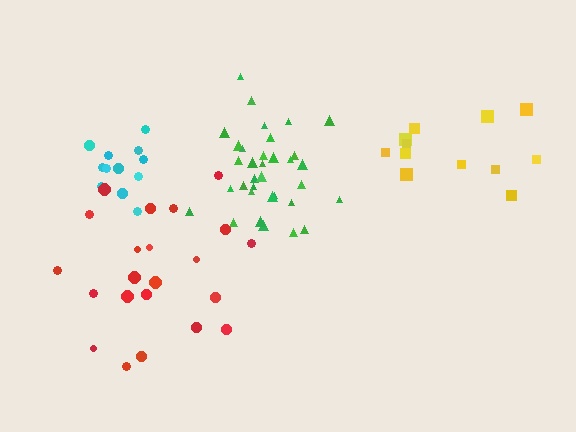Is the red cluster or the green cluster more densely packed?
Green.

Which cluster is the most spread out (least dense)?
Yellow.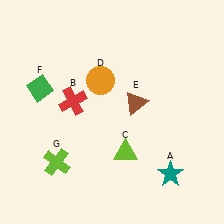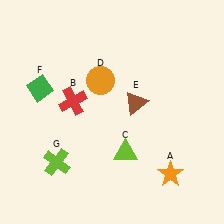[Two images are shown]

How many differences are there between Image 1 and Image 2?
There is 1 difference between the two images.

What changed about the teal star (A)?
In Image 1, A is teal. In Image 2, it changed to orange.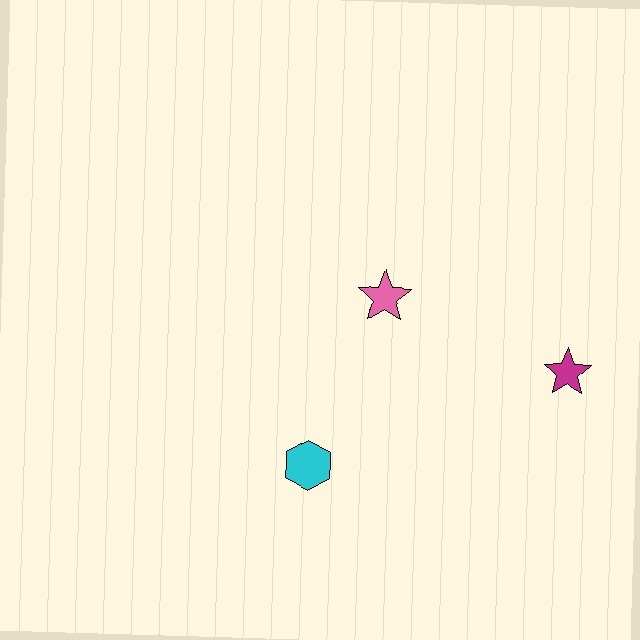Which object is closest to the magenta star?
The pink star is closest to the magenta star.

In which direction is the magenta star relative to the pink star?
The magenta star is to the right of the pink star.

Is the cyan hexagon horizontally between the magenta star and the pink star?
No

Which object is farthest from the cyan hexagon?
The magenta star is farthest from the cyan hexagon.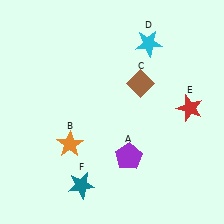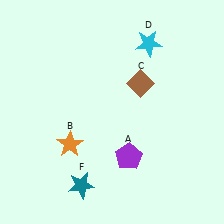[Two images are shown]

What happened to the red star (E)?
The red star (E) was removed in Image 2. It was in the top-right area of Image 1.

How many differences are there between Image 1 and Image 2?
There is 1 difference between the two images.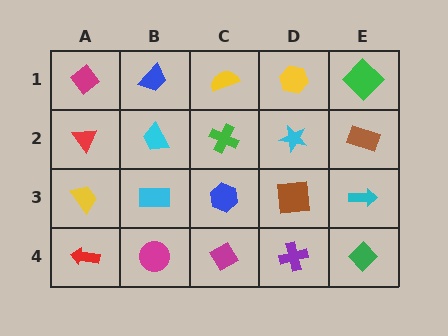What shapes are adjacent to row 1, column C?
A green cross (row 2, column C), a blue trapezoid (row 1, column B), a yellow hexagon (row 1, column D).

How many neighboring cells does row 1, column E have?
2.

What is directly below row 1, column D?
A cyan star.